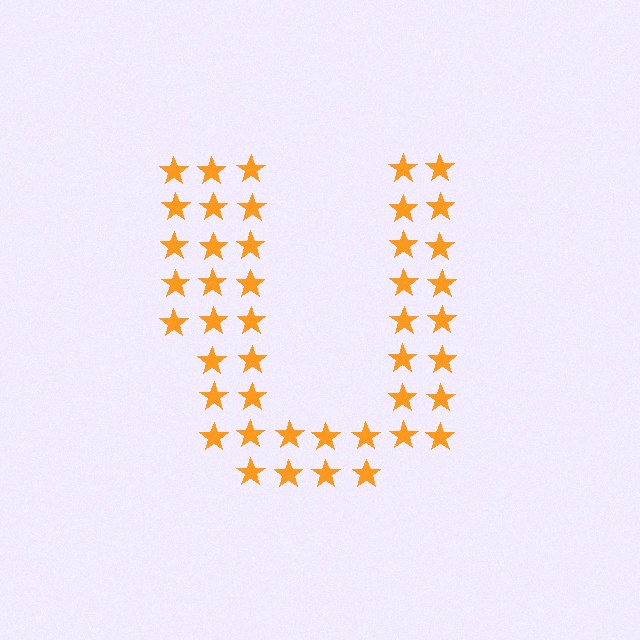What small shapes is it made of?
It is made of small stars.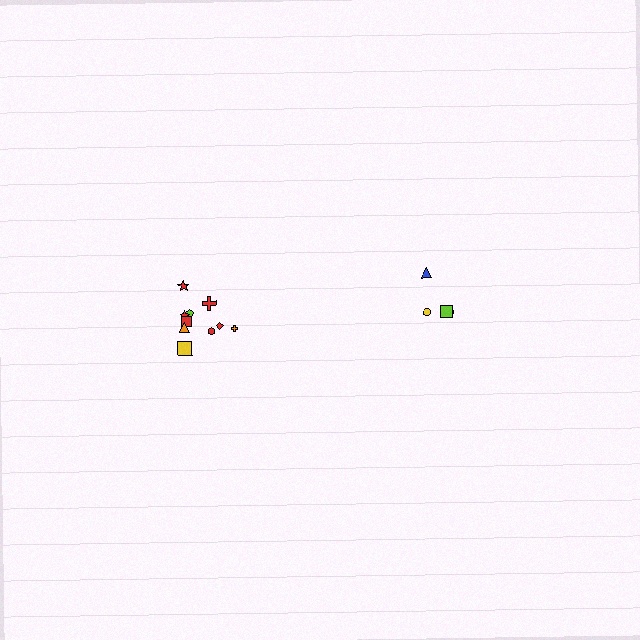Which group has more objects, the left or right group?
The left group.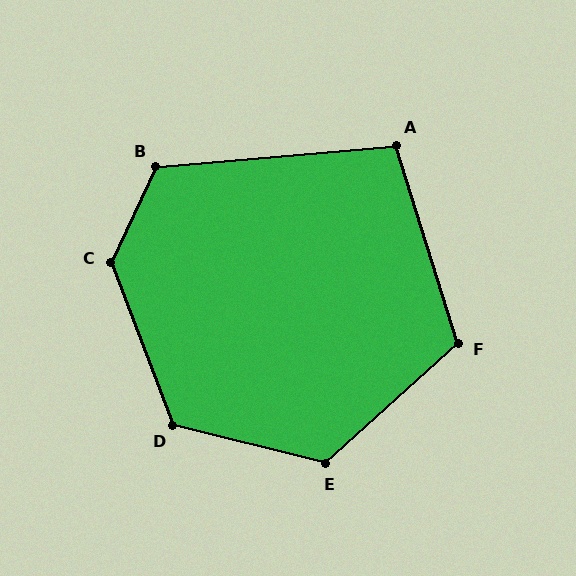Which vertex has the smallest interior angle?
A, at approximately 102 degrees.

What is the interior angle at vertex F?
Approximately 115 degrees (obtuse).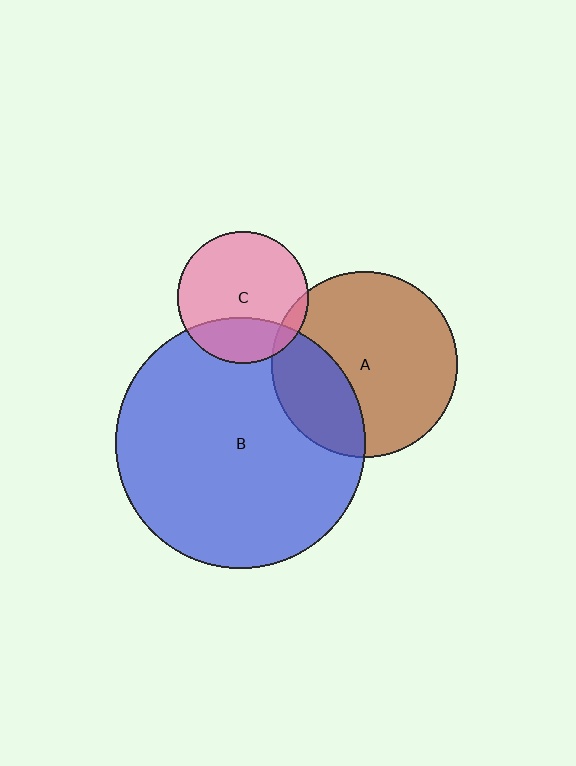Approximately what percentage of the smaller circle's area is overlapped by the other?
Approximately 25%.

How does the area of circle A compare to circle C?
Approximately 2.0 times.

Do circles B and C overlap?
Yes.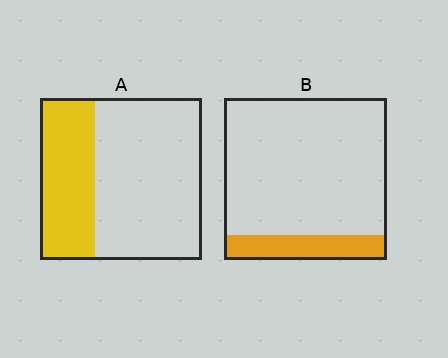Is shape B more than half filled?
No.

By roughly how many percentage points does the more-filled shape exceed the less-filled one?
By roughly 20 percentage points (A over B).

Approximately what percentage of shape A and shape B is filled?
A is approximately 35% and B is approximately 15%.